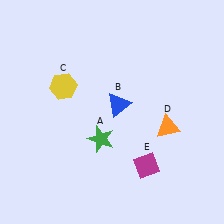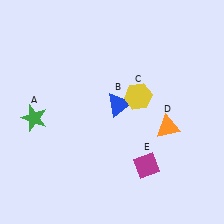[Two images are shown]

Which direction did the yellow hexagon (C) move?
The yellow hexagon (C) moved right.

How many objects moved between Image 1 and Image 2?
2 objects moved between the two images.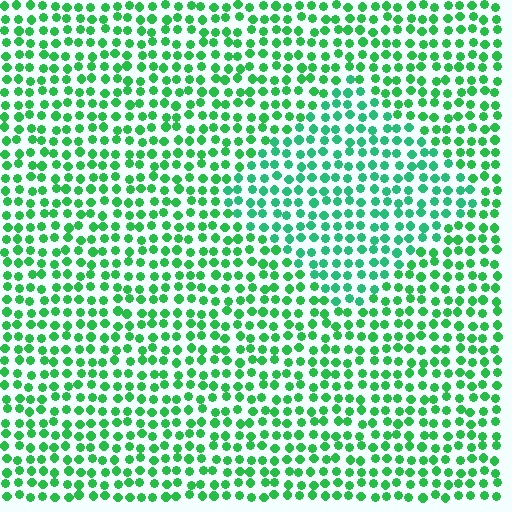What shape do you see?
I see a diamond.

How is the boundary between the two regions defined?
The boundary is defined purely by a slight shift in hue (about 20 degrees). Spacing, size, and orientation are identical on both sides.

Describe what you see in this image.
The image is filled with small green elements in a uniform arrangement. A diamond-shaped region is visible where the elements are tinted to a slightly different hue, forming a subtle color boundary.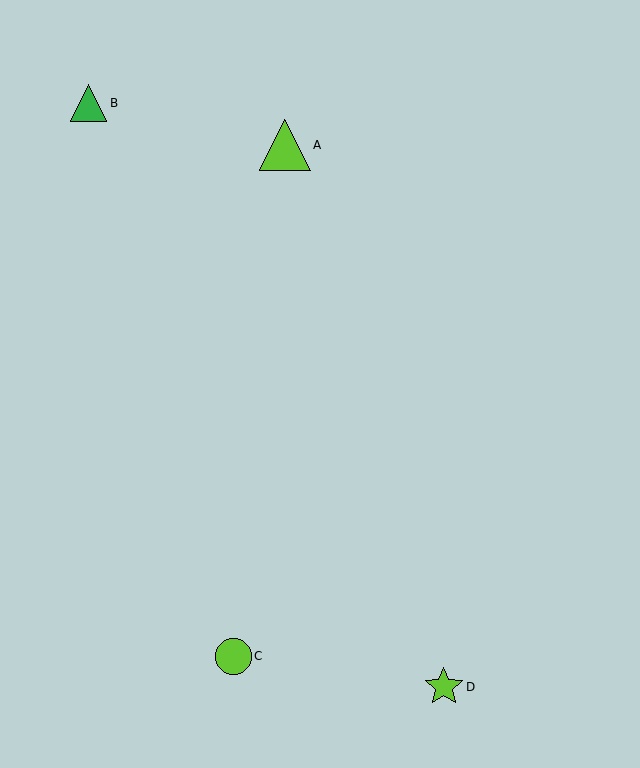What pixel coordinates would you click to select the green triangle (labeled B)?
Click at (88, 103) to select the green triangle B.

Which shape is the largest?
The lime triangle (labeled A) is the largest.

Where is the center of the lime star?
The center of the lime star is at (444, 687).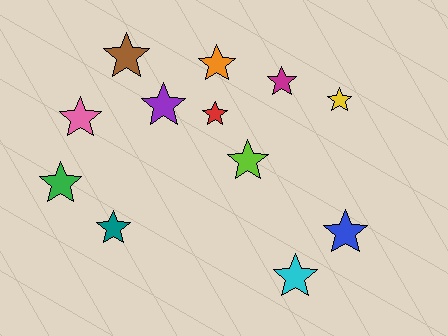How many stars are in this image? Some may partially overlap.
There are 12 stars.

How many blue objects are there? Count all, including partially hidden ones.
There is 1 blue object.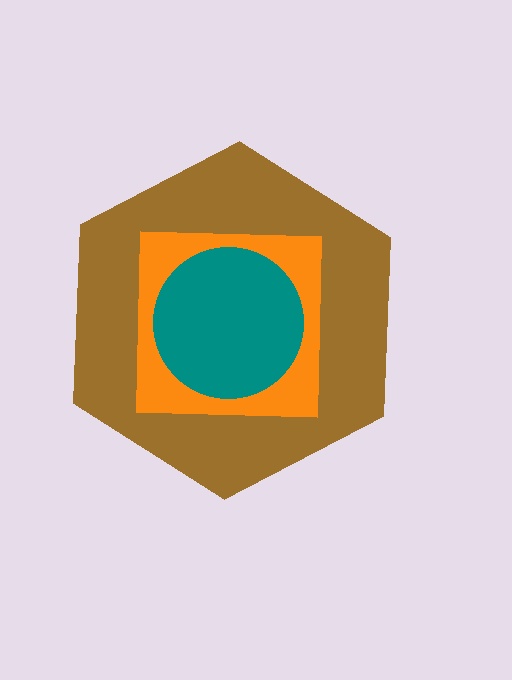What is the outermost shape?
The brown hexagon.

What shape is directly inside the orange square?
The teal circle.